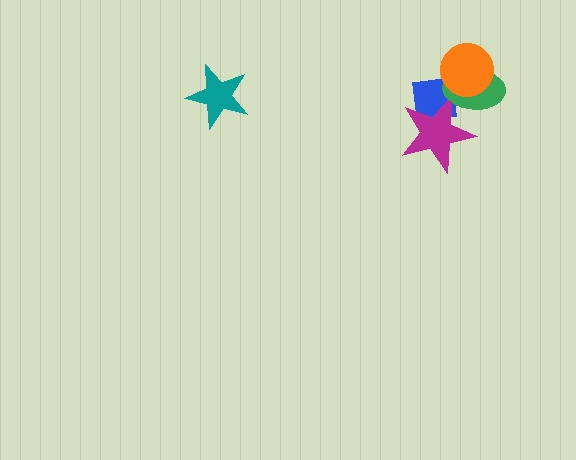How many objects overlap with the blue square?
3 objects overlap with the blue square.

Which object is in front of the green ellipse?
The orange circle is in front of the green ellipse.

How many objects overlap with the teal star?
0 objects overlap with the teal star.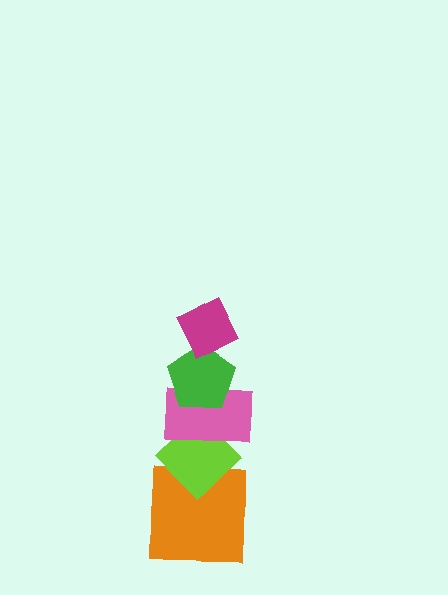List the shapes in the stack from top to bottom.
From top to bottom: the magenta diamond, the green pentagon, the pink rectangle, the lime diamond, the orange square.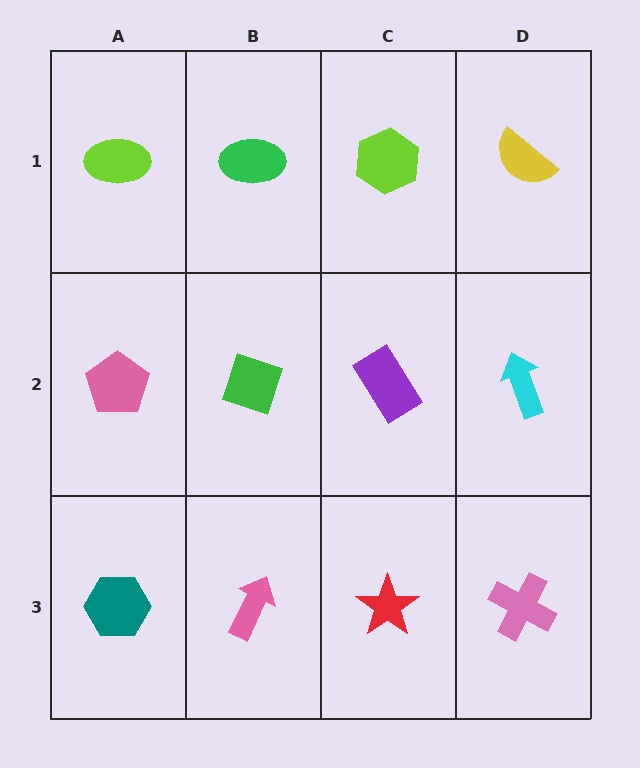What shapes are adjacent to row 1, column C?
A purple rectangle (row 2, column C), a green ellipse (row 1, column B), a yellow semicircle (row 1, column D).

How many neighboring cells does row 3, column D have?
2.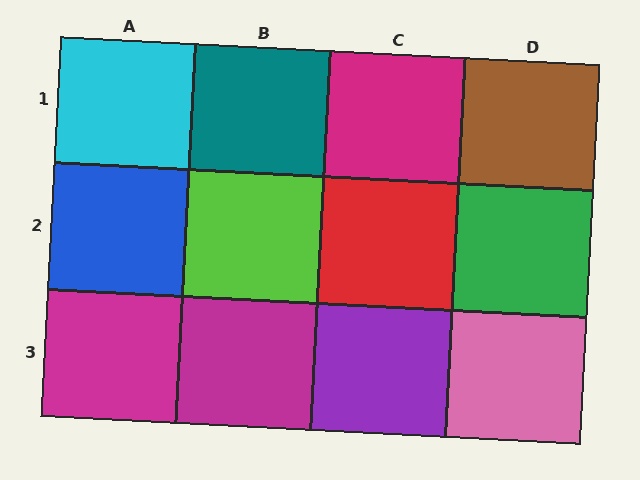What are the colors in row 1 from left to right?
Cyan, teal, magenta, brown.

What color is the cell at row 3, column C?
Purple.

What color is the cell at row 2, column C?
Red.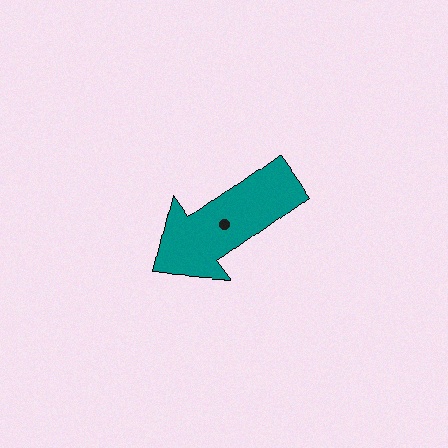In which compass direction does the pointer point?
Southwest.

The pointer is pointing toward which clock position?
Roughly 8 o'clock.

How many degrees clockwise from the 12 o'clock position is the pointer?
Approximately 234 degrees.